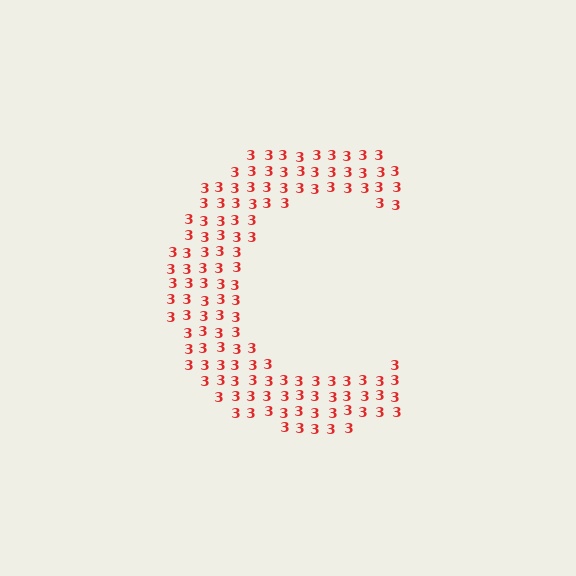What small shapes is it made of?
It is made of small digit 3's.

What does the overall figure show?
The overall figure shows the letter C.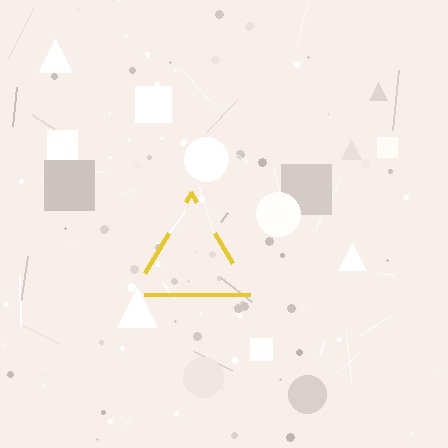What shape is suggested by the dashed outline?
The dashed outline suggests a triangle.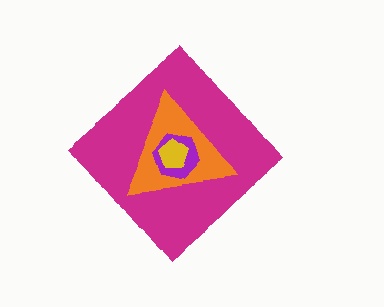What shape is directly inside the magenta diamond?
The orange triangle.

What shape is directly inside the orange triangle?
The purple hexagon.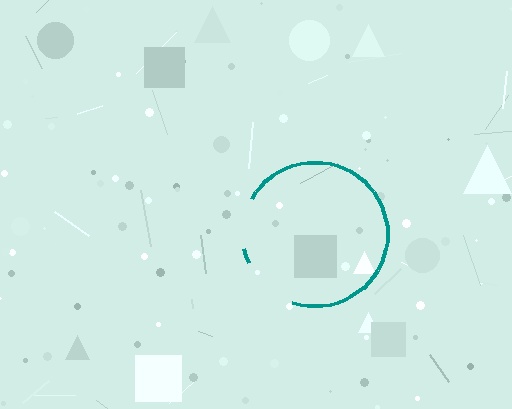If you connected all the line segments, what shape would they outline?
They would outline a circle.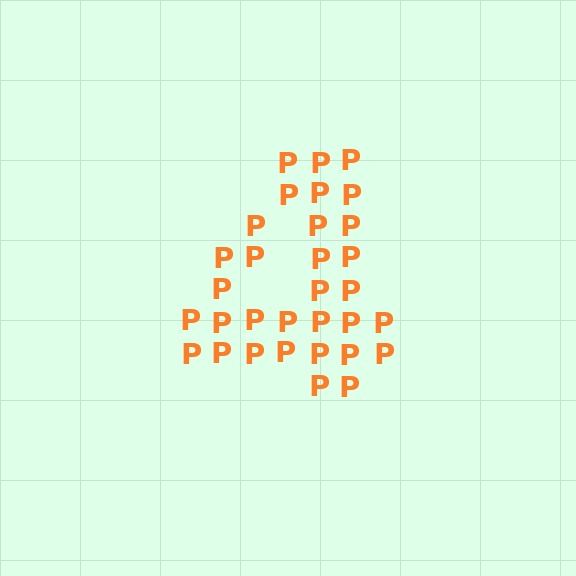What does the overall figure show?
The overall figure shows the digit 4.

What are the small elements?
The small elements are letter P's.